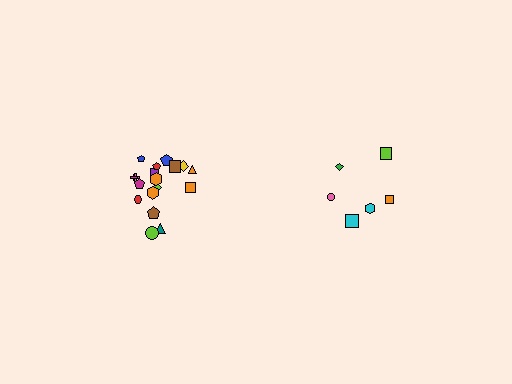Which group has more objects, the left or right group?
The left group.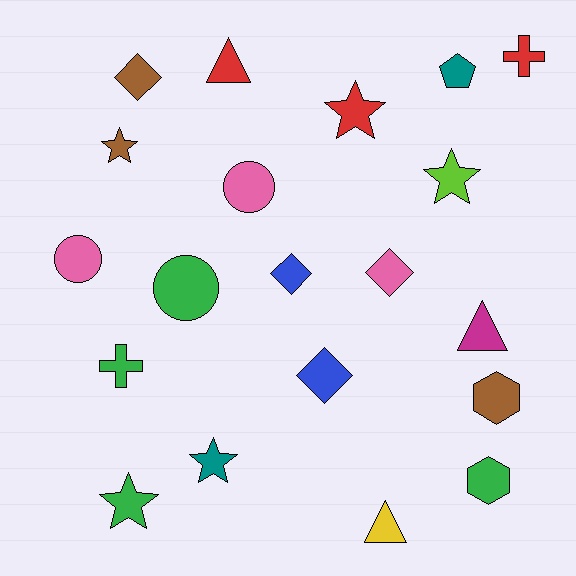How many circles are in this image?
There are 3 circles.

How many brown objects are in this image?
There are 3 brown objects.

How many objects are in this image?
There are 20 objects.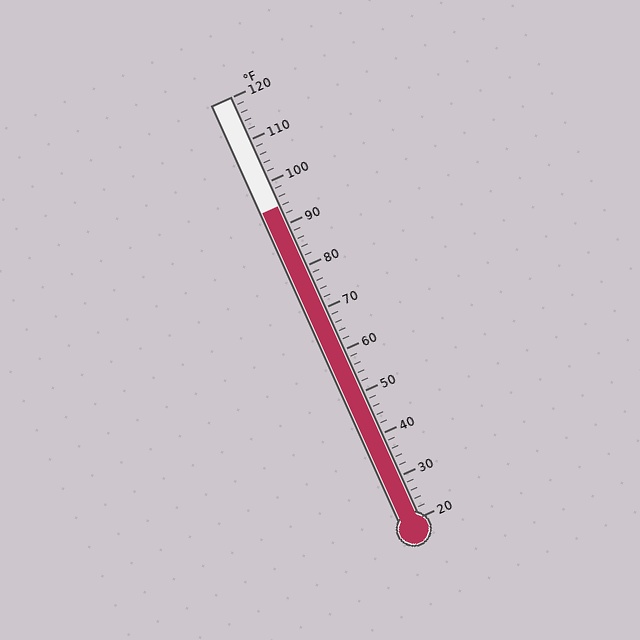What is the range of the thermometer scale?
The thermometer scale ranges from 20°F to 120°F.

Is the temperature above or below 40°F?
The temperature is above 40°F.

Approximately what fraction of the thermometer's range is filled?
The thermometer is filled to approximately 75% of its range.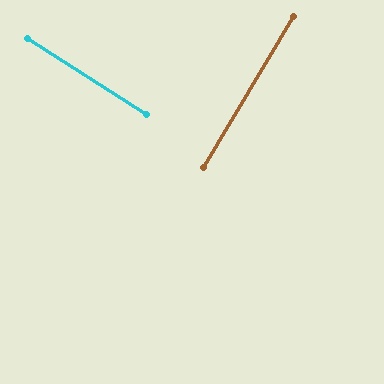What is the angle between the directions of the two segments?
Approximately 88 degrees.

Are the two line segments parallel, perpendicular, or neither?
Perpendicular — they meet at approximately 88°.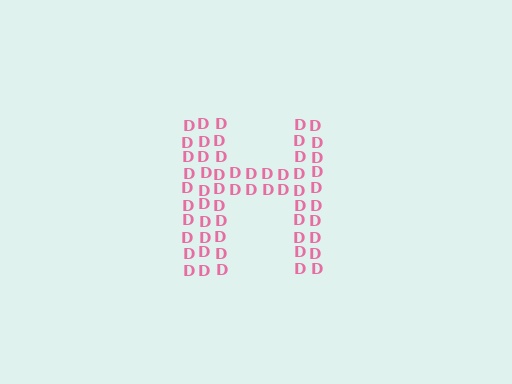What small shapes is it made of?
It is made of small letter D's.